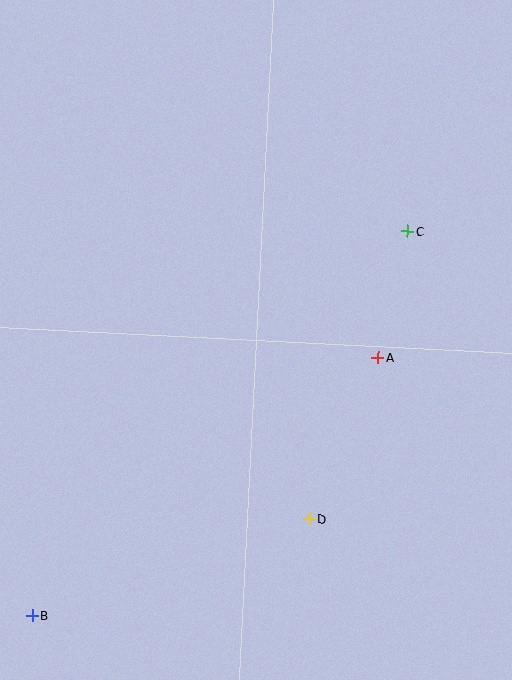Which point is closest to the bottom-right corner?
Point D is closest to the bottom-right corner.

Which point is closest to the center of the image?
Point A at (378, 357) is closest to the center.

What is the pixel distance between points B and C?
The distance between B and C is 537 pixels.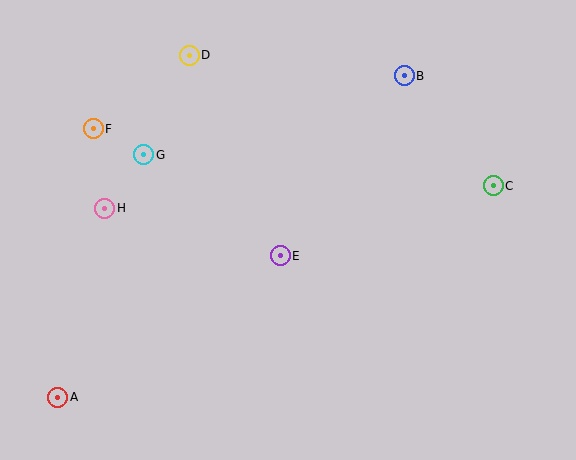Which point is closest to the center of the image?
Point E at (280, 256) is closest to the center.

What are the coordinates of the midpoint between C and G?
The midpoint between C and G is at (318, 170).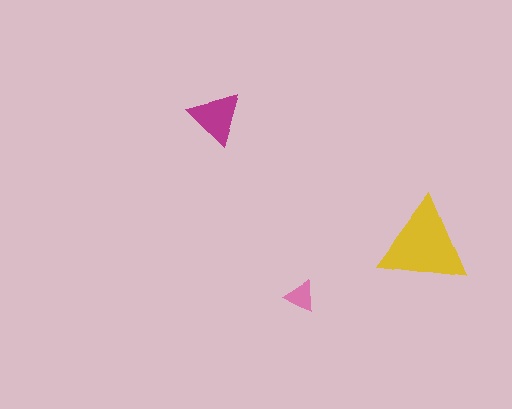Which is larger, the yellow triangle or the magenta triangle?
The yellow one.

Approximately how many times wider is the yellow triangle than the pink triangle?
About 3 times wider.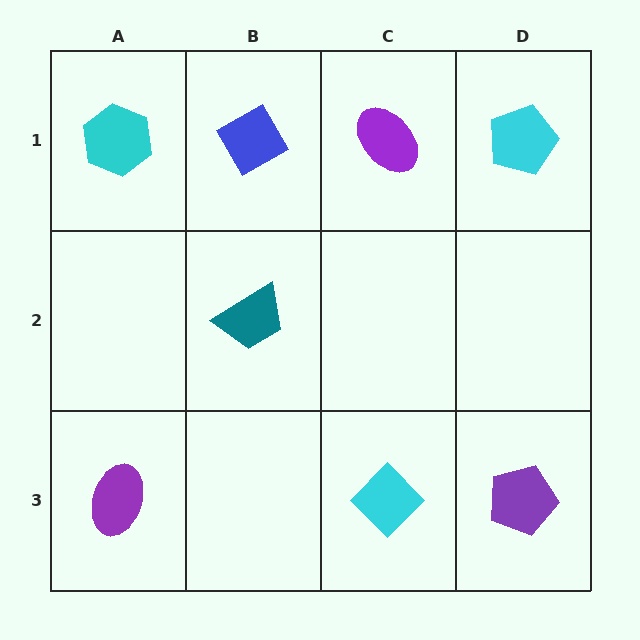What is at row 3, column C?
A cyan diamond.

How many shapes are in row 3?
3 shapes.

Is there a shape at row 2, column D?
No, that cell is empty.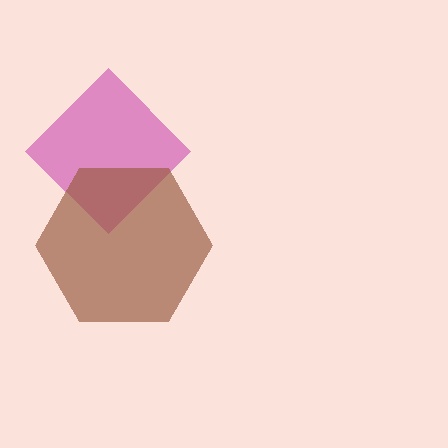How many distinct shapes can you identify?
There are 2 distinct shapes: a magenta diamond, a brown hexagon.